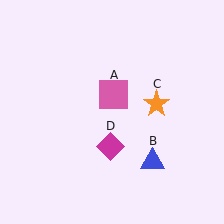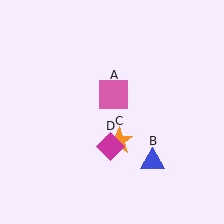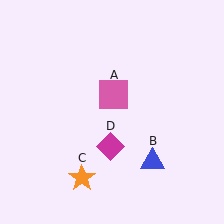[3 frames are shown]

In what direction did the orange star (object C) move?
The orange star (object C) moved down and to the left.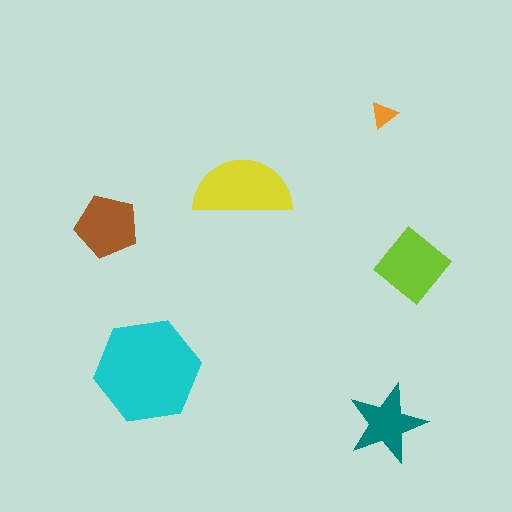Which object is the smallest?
The orange triangle.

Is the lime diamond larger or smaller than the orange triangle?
Larger.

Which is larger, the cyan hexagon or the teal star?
The cyan hexagon.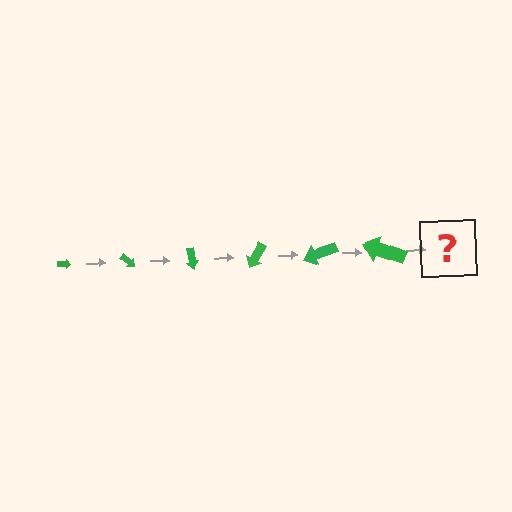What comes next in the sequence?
The next element should be an arrow, larger than the previous one and rotated 240 degrees from the start.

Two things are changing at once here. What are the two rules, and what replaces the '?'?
The two rules are that the arrow grows larger each step and it rotates 40 degrees each step. The '?' should be an arrow, larger than the previous one and rotated 240 degrees from the start.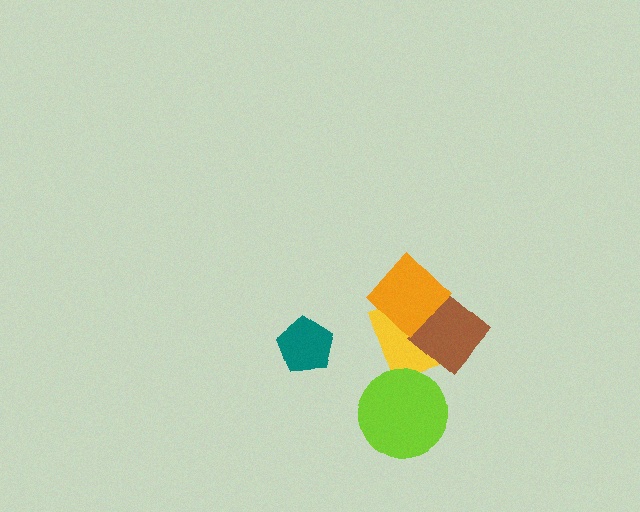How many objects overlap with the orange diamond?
2 objects overlap with the orange diamond.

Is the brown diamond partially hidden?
Yes, it is partially covered by another shape.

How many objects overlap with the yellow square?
2 objects overlap with the yellow square.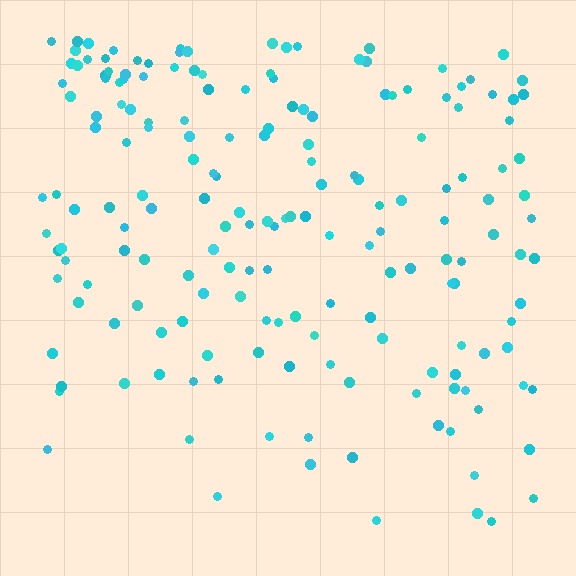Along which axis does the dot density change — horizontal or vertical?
Vertical.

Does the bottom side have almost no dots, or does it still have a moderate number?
Still a moderate number, just noticeably fewer than the top.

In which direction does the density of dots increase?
From bottom to top, with the top side densest.